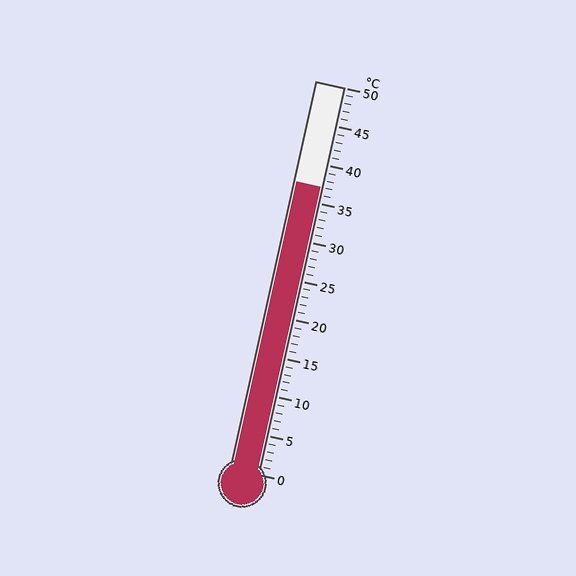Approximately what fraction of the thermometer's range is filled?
The thermometer is filled to approximately 75% of its range.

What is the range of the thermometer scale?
The thermometer scale ranges from 0°C to 50°C.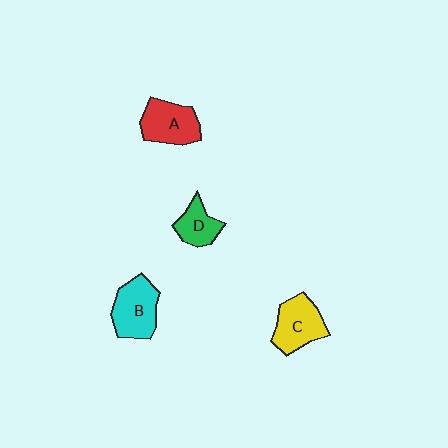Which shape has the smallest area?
Shape D (green).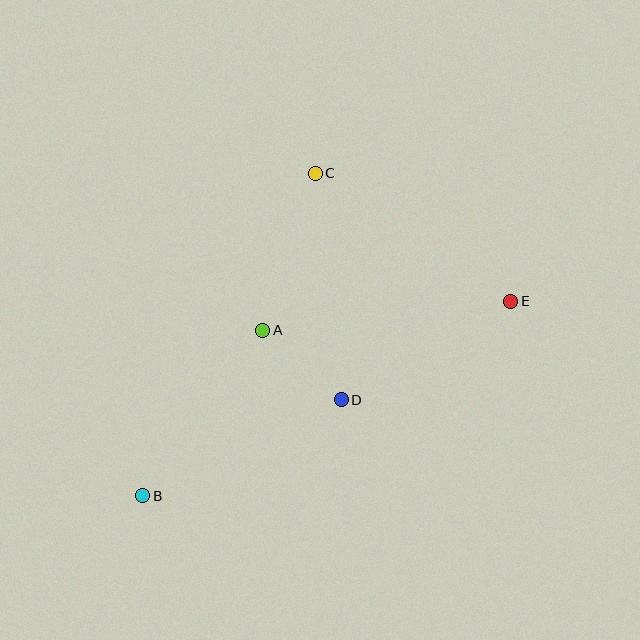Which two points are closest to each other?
Points A and D are closest to each other.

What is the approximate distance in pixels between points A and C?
The distance between A and C is approximately 165 pixels.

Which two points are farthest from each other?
Points B and E are farthest from each other.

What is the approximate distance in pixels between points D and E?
The distance between D and E is approximately 196 pixels.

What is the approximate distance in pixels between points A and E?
The distance between A and E is approximately 250 pixels.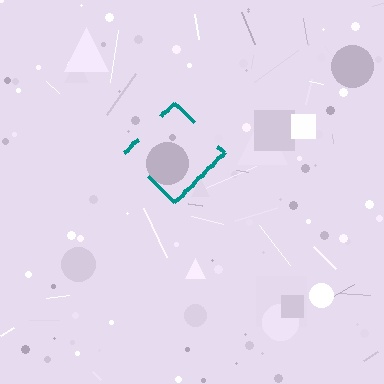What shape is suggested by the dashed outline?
The dashed outline suggests a diamond.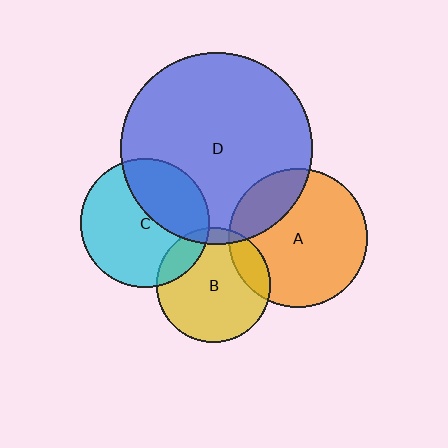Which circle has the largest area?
Circle D (blue).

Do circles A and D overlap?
Yes.